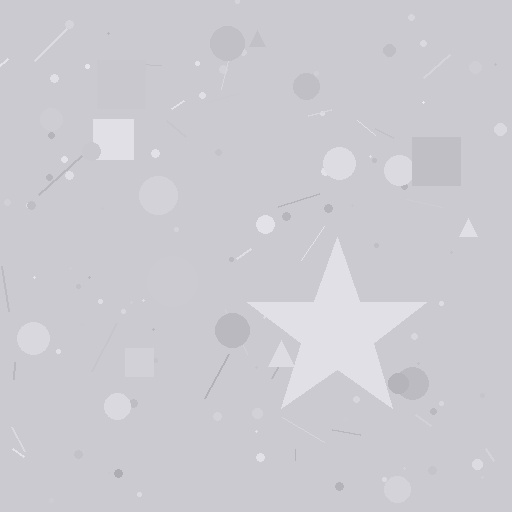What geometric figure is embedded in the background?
A star is embedded in the background.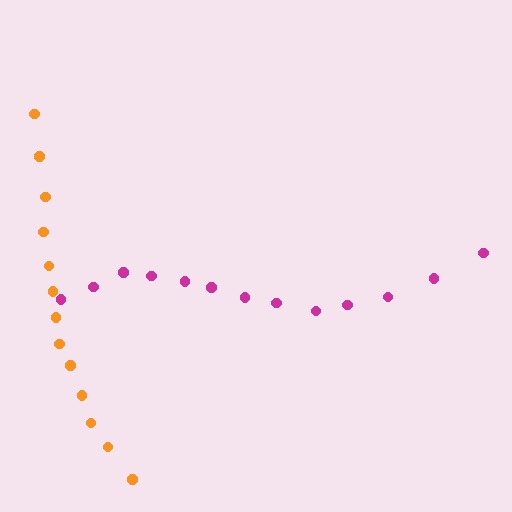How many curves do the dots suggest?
There are 2 distinct paths.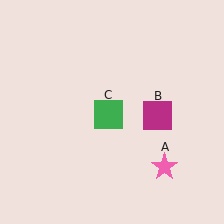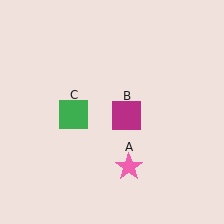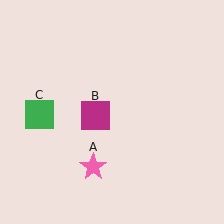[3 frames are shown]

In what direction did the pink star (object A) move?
The pink star (object A) moved left.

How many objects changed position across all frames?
3 objects changed position: pink star (object A), magenta square (object B), green square (object C).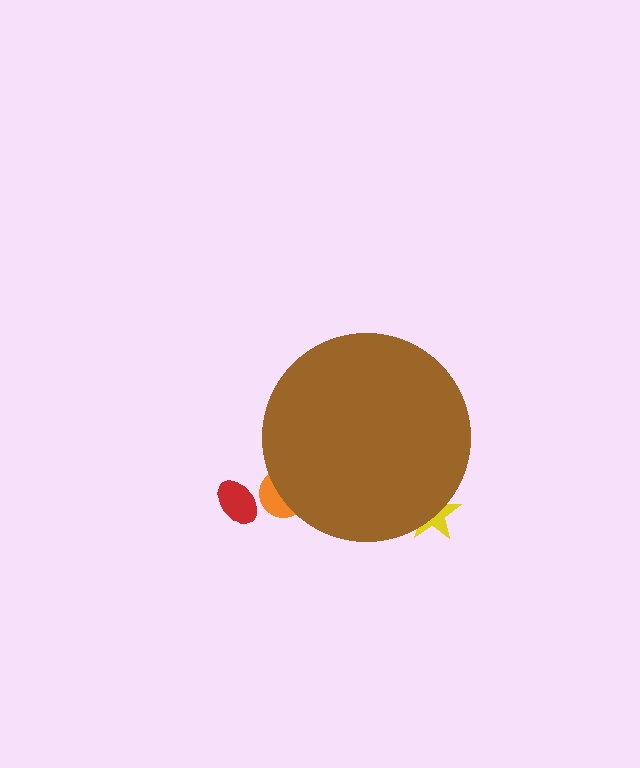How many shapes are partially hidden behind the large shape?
2 shapes are partially hidden.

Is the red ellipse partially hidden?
No, the red ellipse is fully visible.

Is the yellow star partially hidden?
Yes, the yellow star is partially hidden behind the brown circle.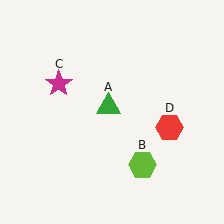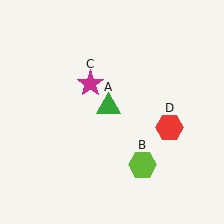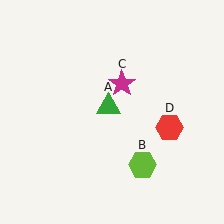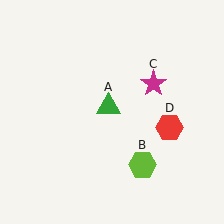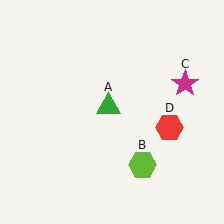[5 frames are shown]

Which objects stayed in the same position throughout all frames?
Green triangle (object A) and lime hexagon (object B) and red hexagon (object D) remained stationary.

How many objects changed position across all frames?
1 object changed position: magenta star (object C).